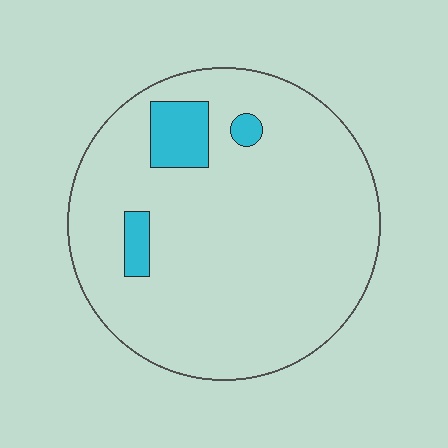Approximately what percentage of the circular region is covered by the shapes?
Approximately 10%.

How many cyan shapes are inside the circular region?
3.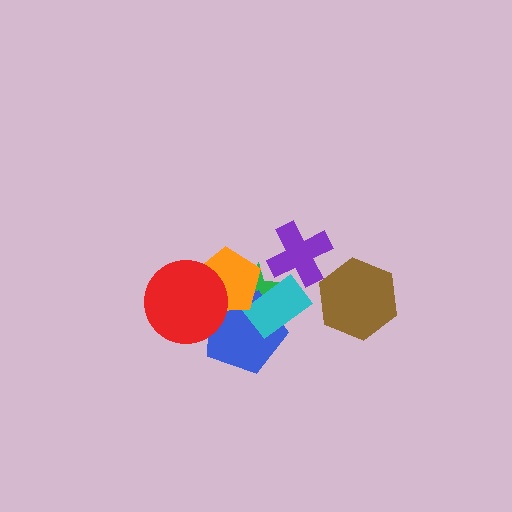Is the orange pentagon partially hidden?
Yes, it is partially covered by another shape.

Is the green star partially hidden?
Yes, it is partially covered by another shape.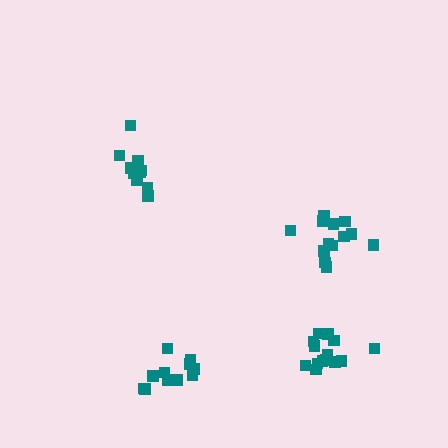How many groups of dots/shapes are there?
There are 4 groups.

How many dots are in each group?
Group 1: 14 dots, Group 2: 10 dots, Group 3: 11 dots, Group 4: 14 dots (49 total).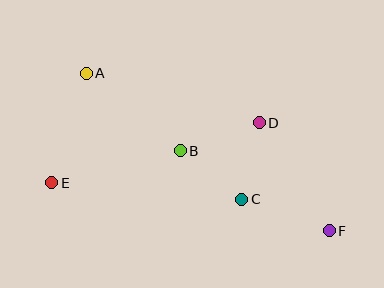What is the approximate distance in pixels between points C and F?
The distance between C and F is approximately 93 pixels.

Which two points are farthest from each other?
Points A and F are farthest from each other.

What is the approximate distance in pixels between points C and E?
The distance between C and E is approximately 190 pixels.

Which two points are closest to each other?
Points B and C are closest to each other.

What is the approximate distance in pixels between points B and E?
The distance between B and E is approximately 132 pixels.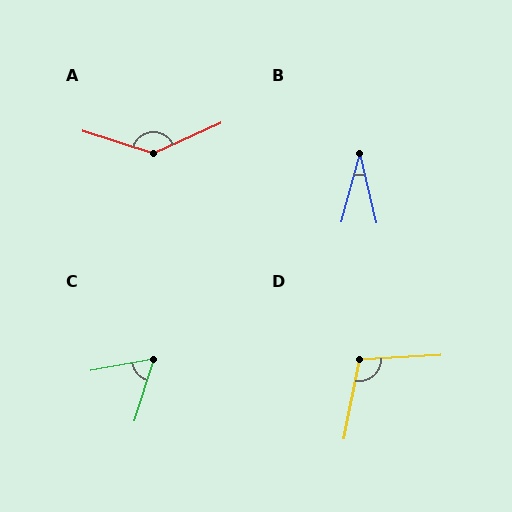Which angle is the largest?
A, at approximately 138 degrees.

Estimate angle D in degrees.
Approximately 104 degrees.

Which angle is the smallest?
B, at approximately 29 degrees.